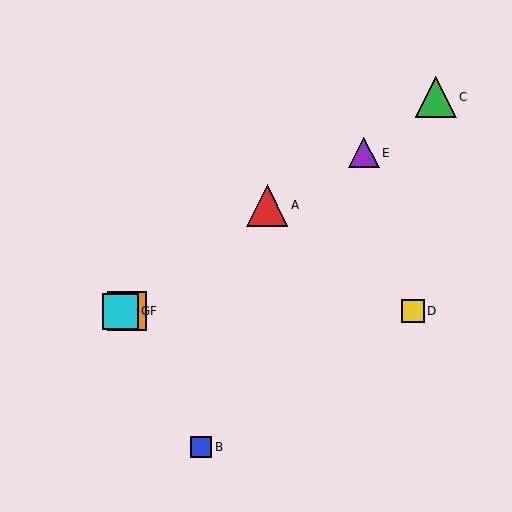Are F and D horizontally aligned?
Yes, both are at y≈311.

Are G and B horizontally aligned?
No, G is at y≈311 and B is at y≈447.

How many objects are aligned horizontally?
3 objects (D, F, G) are aligned horizontally.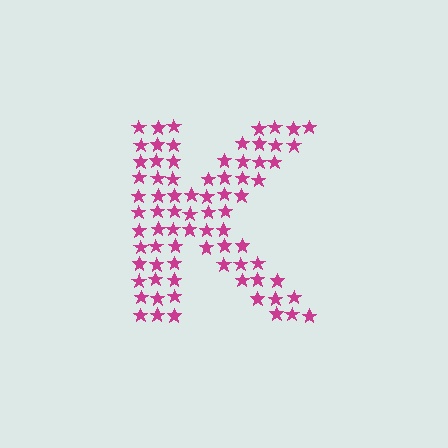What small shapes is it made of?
It is made of small stars.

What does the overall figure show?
The overall figure shows the letter K.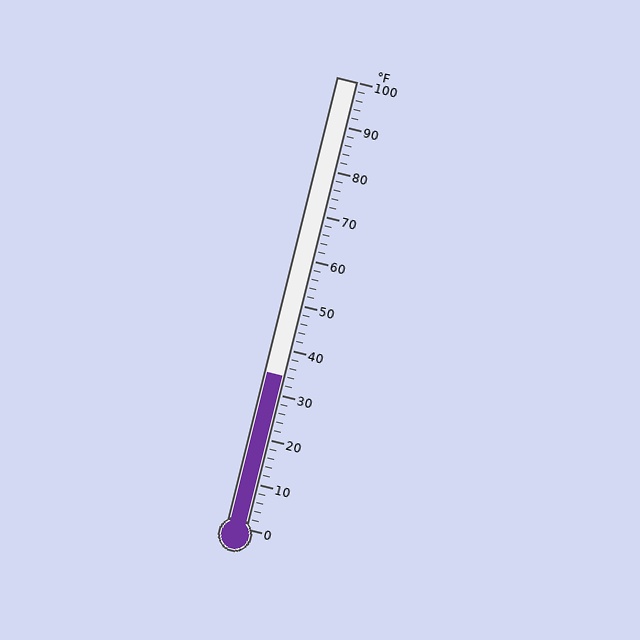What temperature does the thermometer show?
The thermometer shows approximately 34°F.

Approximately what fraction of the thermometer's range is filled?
The thermometer is filled to approximately 35% of its range.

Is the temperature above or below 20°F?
The temperature is above 20°F.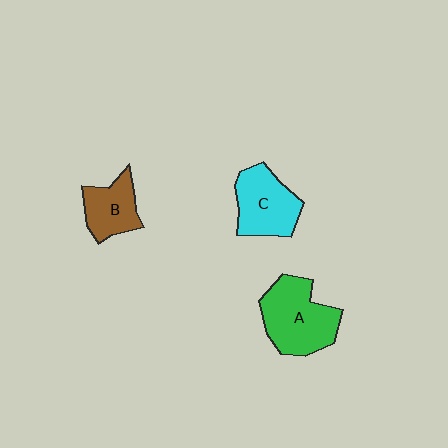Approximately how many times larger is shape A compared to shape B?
Approximately 1.6 times.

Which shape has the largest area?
Shape A (green).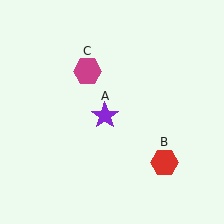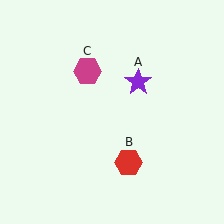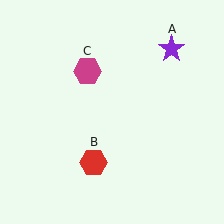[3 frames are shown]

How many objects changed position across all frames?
2 objects changed position: purple star (object A), red hexagon (object B).